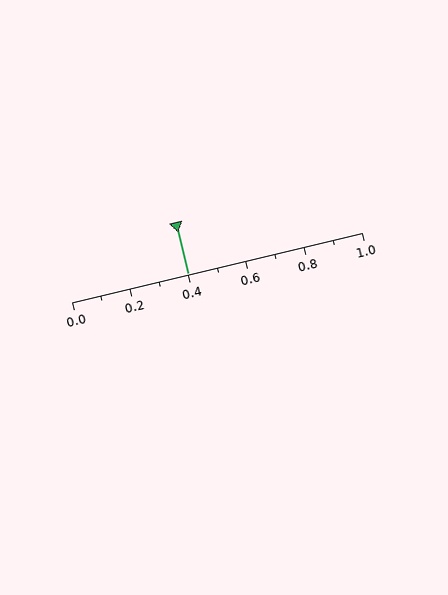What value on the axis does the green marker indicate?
The marker indicates approximately 0.4.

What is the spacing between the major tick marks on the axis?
The major ticks are spaced 0.2 apart.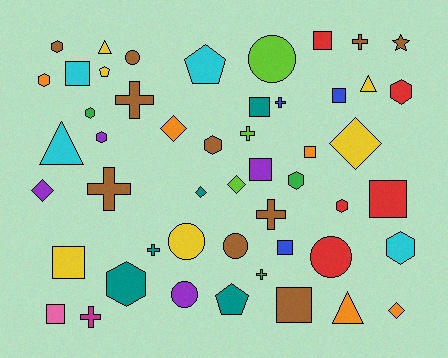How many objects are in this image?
There are 50 objects.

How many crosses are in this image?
There are 9 crosses.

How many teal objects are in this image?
There are 5 teal objects.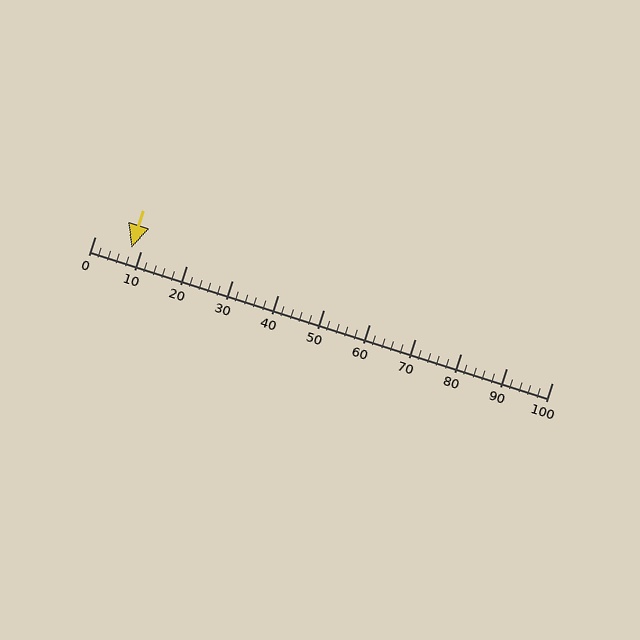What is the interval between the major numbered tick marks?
The major tick marks are spaced 10 units apart.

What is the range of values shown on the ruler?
The ruler shows values from 0 to 100.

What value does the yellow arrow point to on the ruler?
The yellow arrow points to approximately 8.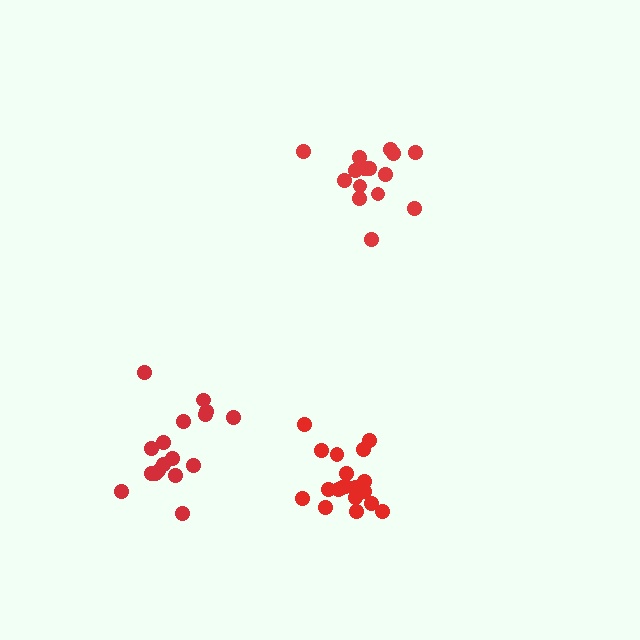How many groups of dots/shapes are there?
There are 3 groups.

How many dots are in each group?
Group 1: 17 dots, Group 2: 15 dots, Group 3: 19 dots (51 total).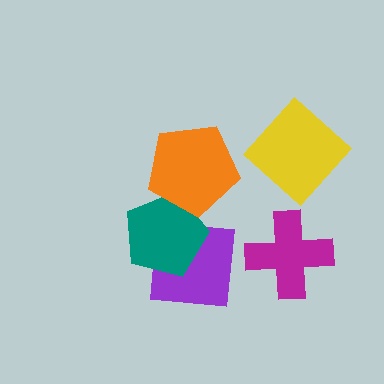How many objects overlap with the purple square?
1 object overlaps with the purple square.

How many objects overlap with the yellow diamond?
0 objects overlap with the yellow diamond.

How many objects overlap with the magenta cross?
0 objects overlap with the magenta cross.